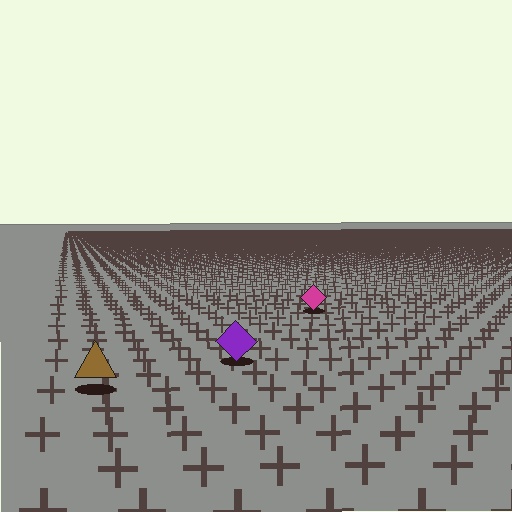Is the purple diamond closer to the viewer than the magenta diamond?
Yes. The purple diamond is closer — you can tell from the texture gradient: the ground texture is coarser near it.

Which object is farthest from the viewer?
The magenta diamond is farthest from the viewer. It appears smaller and the ground texture around it is denser.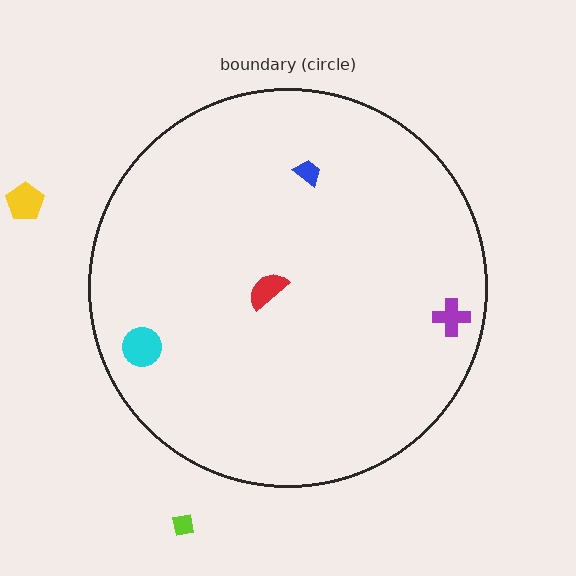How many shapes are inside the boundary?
4 inside, 2 outside.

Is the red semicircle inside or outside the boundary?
Inside.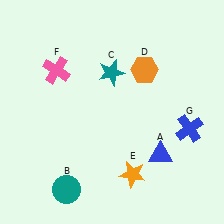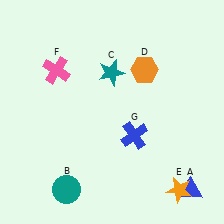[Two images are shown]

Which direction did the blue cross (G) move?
The blue cross (G) moved left.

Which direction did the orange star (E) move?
The orange star (E) moved right.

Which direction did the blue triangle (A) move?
The blue triangle (A) moved down.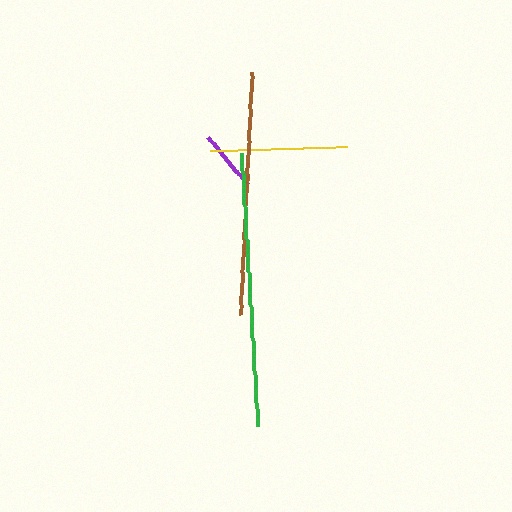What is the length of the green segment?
The green segment is approximately 273 pixels long.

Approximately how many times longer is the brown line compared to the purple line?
The brown line is approximately 4.0 times the length of the purple line.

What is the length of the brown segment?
The brown segment is approximately 243 pixels long.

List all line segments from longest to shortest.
From longest to shortest: green, brown, yellow, purple.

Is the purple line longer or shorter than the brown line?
The brown line is longer than the purple line.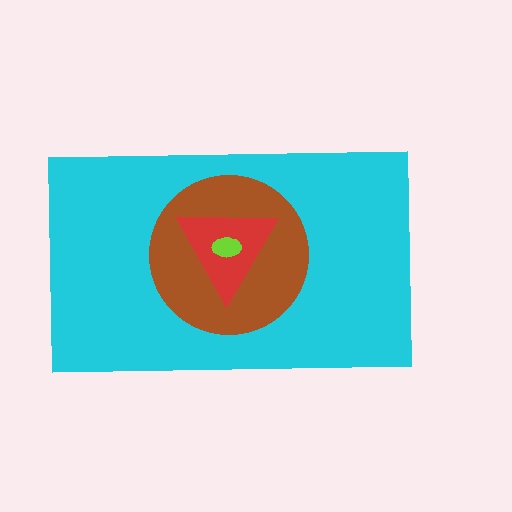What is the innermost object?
The lime ellipse.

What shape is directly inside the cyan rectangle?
The brown circle.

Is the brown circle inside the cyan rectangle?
Yes.